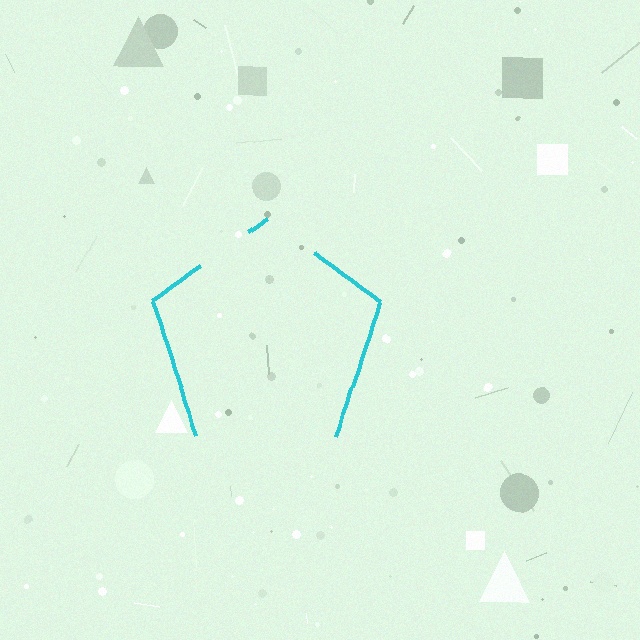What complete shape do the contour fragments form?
The contour fragments form a pentagon.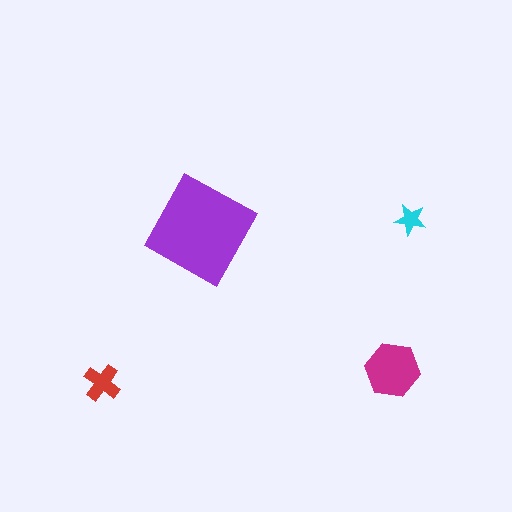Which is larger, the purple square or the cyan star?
The purple square.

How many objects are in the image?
There are 4 objects in the image.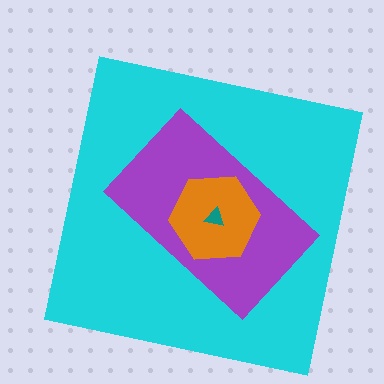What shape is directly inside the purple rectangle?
The orange hexagon.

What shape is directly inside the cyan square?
The purple rectangle.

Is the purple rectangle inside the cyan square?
Yes.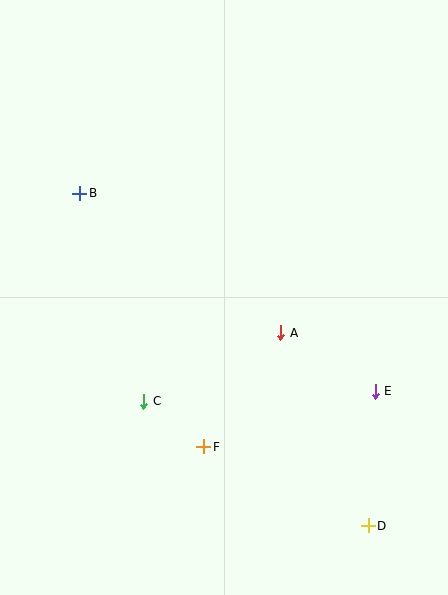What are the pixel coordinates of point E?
Point E is at (375, 391).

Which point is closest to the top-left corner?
Point B is closest to the top-left corner.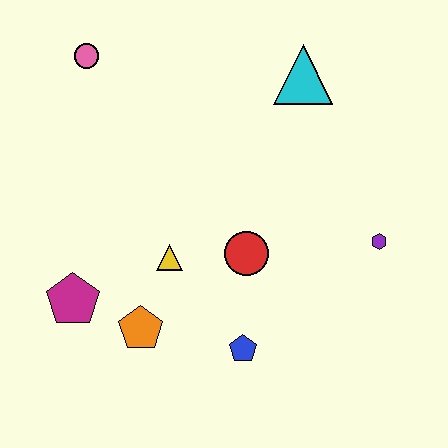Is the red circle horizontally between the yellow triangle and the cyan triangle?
Yes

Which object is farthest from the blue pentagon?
The pink circle is farthest from the blue pentagon.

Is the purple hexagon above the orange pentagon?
Yes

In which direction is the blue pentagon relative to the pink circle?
The blue pentagon is below the pink circle.